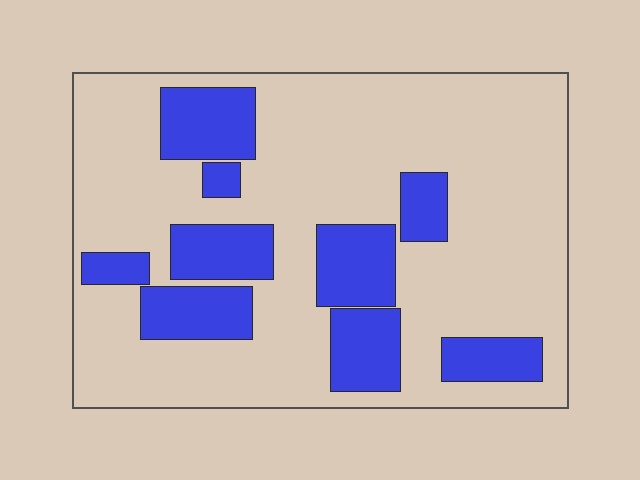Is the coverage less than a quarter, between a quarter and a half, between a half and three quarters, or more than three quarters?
Between a quarter and a half.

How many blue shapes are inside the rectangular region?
9.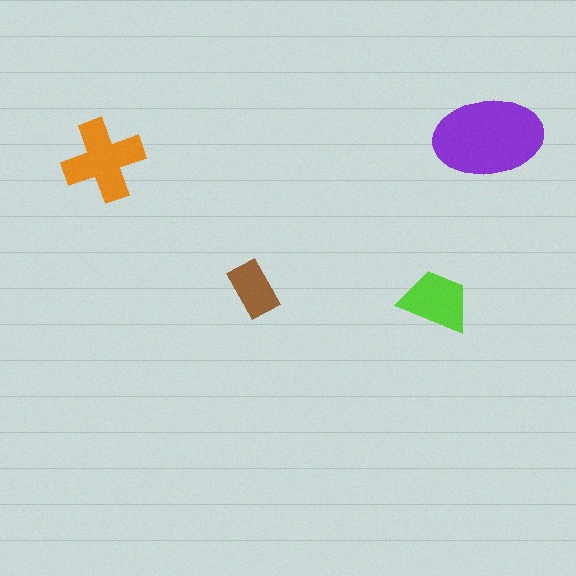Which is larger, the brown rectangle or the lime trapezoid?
The lime trapezoid.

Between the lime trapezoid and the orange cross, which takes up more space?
The orange cross.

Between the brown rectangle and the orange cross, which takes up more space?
The orange cross.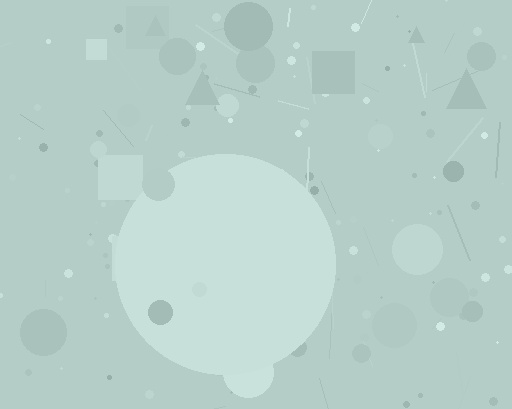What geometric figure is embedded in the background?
A circle is embedded in the background.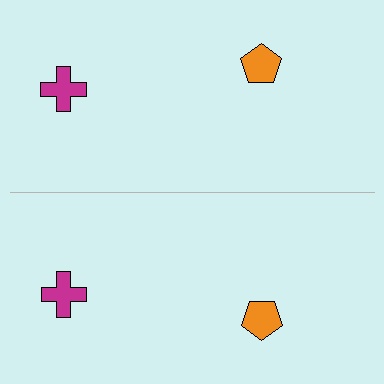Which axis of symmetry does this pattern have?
The pattern has a horizontal axis of symmetry running through the center of the image.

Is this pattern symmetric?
Yes, this pattern has bilateral (reflection) symmetry.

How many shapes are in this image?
There are 4 shapes in this image.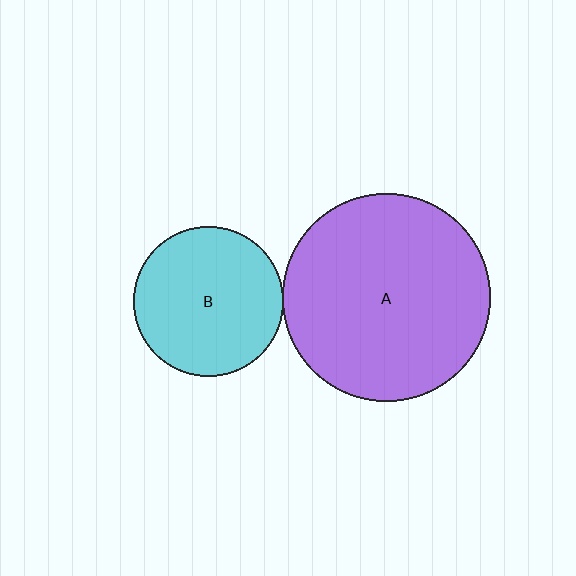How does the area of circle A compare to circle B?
Approximately 1.9 times.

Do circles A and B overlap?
Yes.